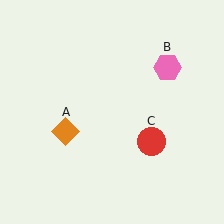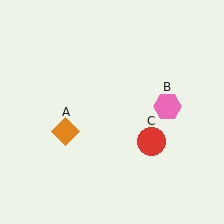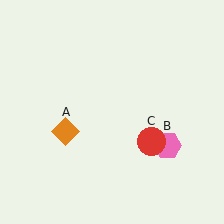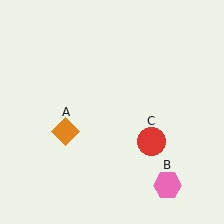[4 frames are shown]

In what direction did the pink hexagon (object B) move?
The pink hexagon (object B) moved down.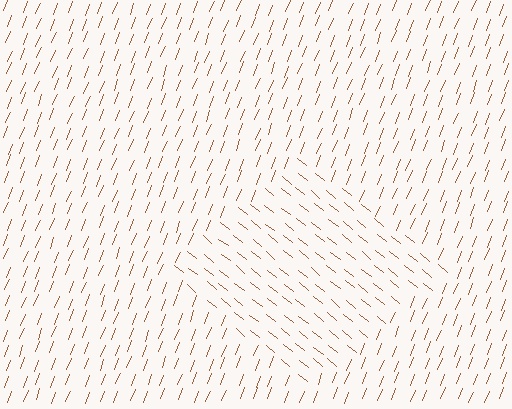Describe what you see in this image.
The image is filled with small brown line segments. A diamond region in the image has lines oriented differently from the surrounding lines, creating a visible texture boundary.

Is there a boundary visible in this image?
Yes, there is a texture boundary formed by a change in line orientation.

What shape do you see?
I see a diamond.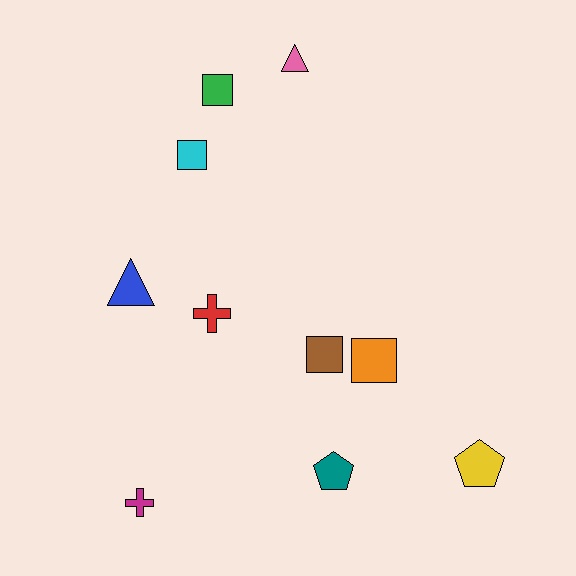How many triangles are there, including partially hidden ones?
There are 2 triangles.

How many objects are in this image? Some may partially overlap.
There are 10 objects.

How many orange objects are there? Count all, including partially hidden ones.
There is 1 orange object.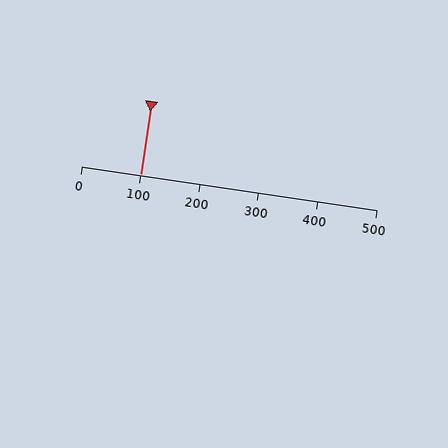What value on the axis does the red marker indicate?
The marker indicates approximately 100.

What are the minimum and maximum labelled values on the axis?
The axis runs from 0 to 500.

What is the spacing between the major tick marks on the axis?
The major ticks are spaced 100 apart.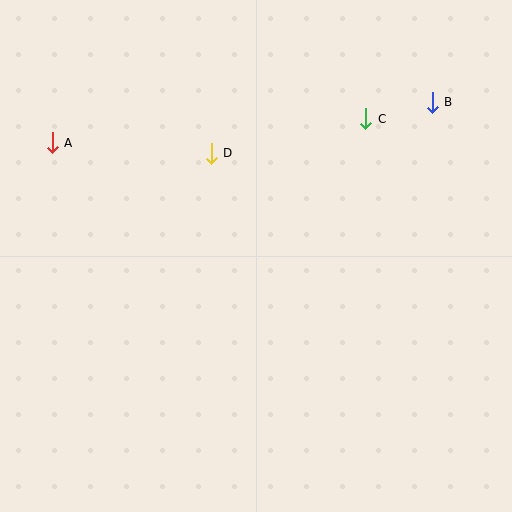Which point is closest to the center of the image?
Point D at (211, 153) is closest to the center.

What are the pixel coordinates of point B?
Point B is at (432, 102).